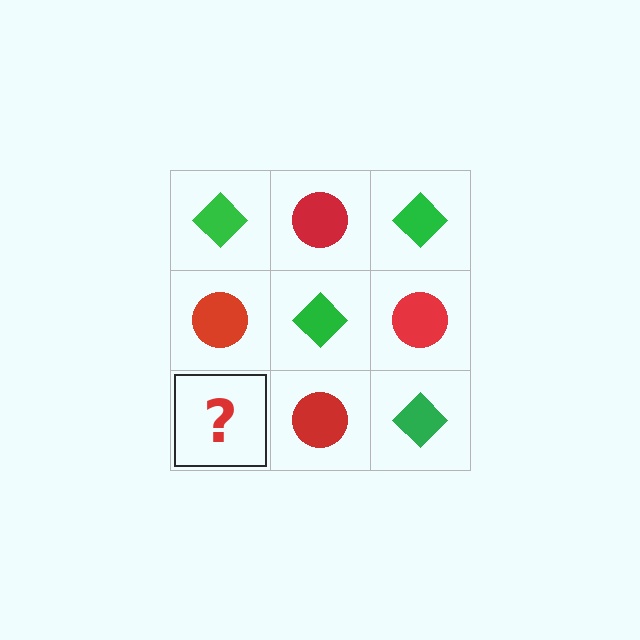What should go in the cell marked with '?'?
The missing cell should contain a green diamond.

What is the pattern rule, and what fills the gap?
The rule is that it alternates green diamond and red circle in a checkerboard pattern. The gap should be filled with a green diamond.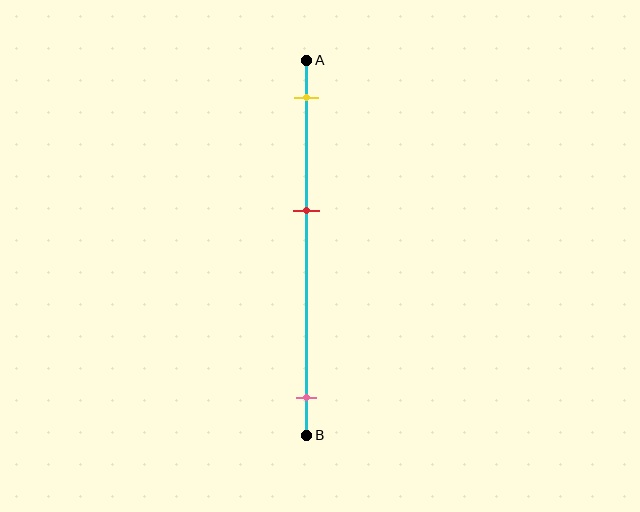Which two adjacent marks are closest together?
The yellow and red marks are the closest adjacent pair.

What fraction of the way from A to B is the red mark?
The red mark is approximately 40% (0.4) of the way from A to B.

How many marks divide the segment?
There are 3 marks dividing the segment.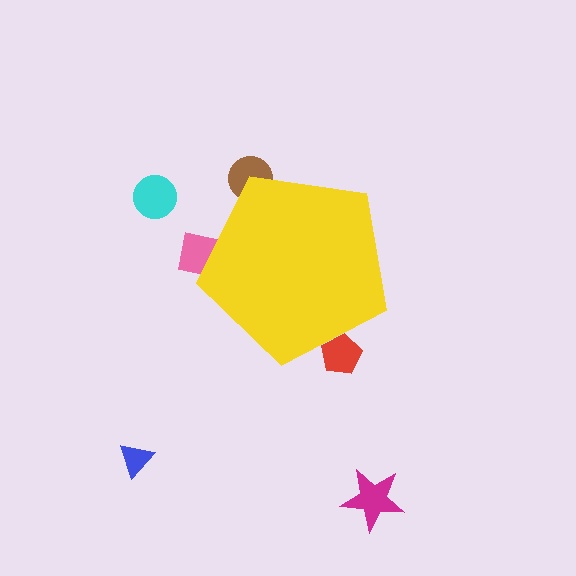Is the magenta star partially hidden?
No, the magenta star is fully visible.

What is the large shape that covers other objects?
A yellow pentagon.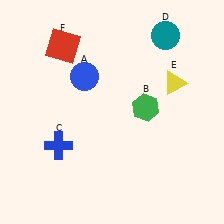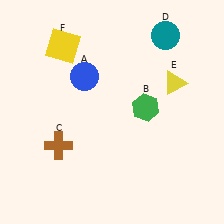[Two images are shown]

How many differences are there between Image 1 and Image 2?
There are 2 differences between the two images.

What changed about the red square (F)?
In Image 1, F is red. In Image 2, it changed to yellow.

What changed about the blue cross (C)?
In Image 1, C is blue. In Image 2, it changed to brown.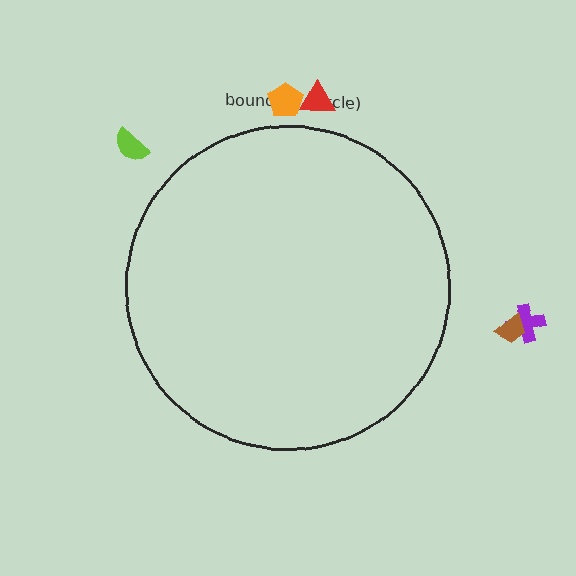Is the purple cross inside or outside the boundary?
Outside.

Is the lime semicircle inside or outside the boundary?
Outside.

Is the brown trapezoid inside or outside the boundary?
Outside.